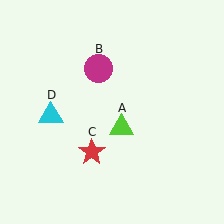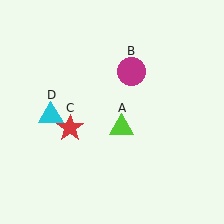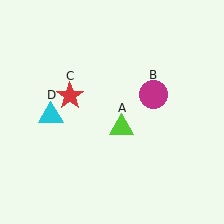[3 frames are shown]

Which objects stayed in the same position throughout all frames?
Lime triangle (object A) and cyan triangle (object D) remained stationary.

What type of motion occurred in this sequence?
The magenta circle (object B), red star (object C) rotated clockwise around the center of the scene.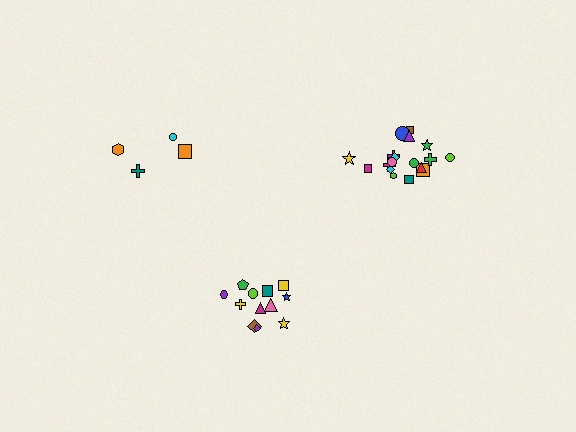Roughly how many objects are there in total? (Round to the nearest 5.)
Roughly 35 objects in total.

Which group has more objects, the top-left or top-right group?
The top-right group.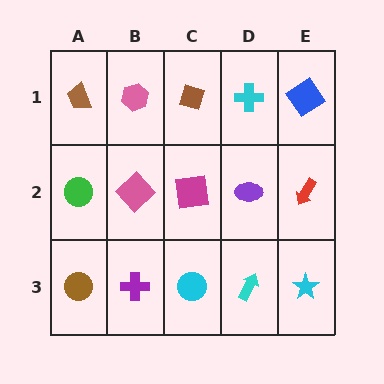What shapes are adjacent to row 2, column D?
A cyan cross (row 1, column D), a cyan arrow (row 3, column D), a magenta square (row 2, column C), a red arrow (row 2, column E).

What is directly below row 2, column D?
A cyan arrow.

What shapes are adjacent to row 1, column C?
A magenta square (row 2, column C), a pink hexagon (row 1, column B), a cyan cross (row 1, column D).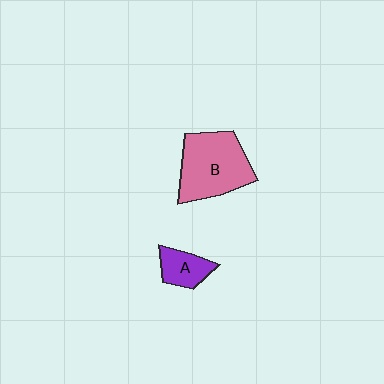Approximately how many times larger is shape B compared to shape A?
Approximately 2.5 times.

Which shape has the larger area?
Shape B (pink).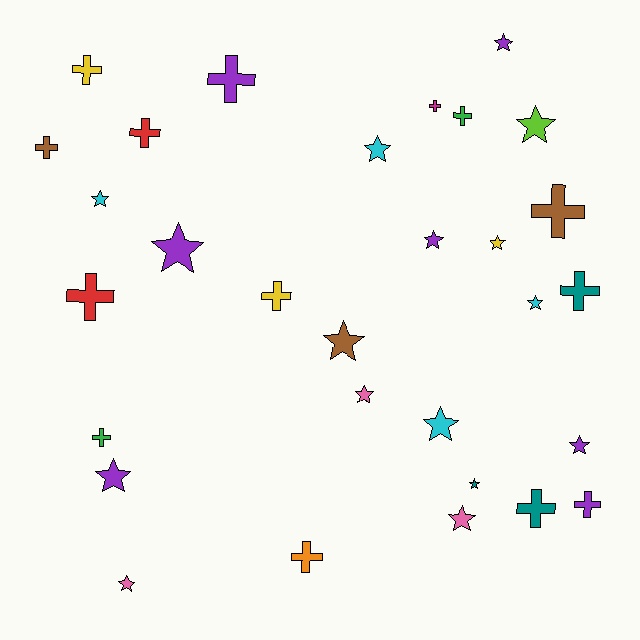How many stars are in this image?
There are 16 stars.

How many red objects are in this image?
There are 2 red objects.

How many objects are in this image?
There are 30 objects.